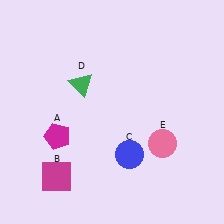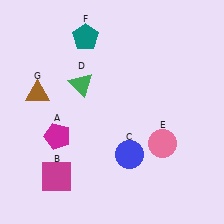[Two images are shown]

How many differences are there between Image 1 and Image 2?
There are 2 differences between the two images.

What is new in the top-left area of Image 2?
A brown triangle (G) was added in the top-left area of Image 2.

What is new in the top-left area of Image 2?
A teal pentagon (F) was added in the top-left area of Image 2.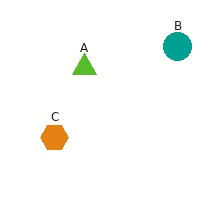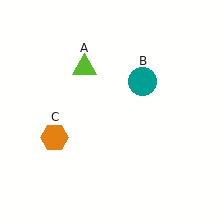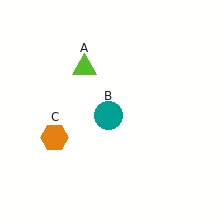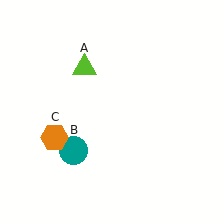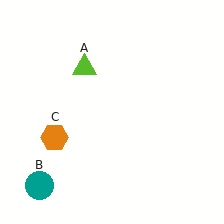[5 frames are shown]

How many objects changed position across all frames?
1 object changed position: teal circle (object B).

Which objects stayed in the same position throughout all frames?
Lime triangle (object A) and orange hexagon (object C) remained stationary.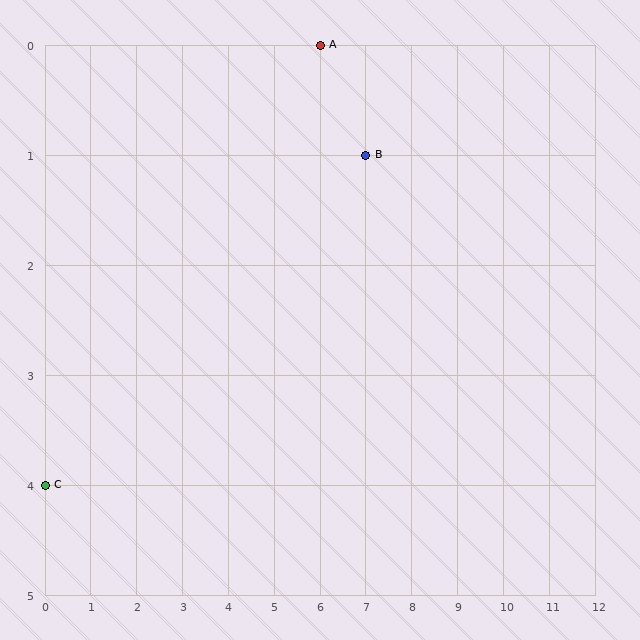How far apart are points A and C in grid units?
Points A and C are 6 columns and 4 rows apart (about 7.2 grid units diagonally).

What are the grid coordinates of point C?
Point C is at grid coordinates (0, 4).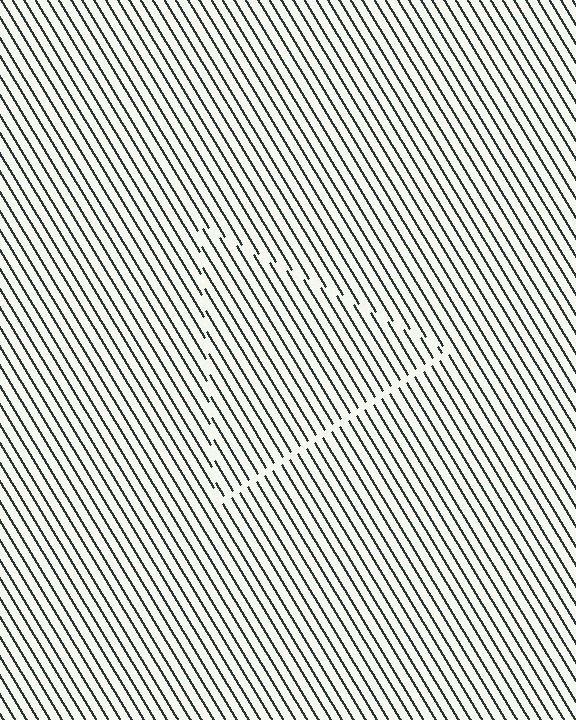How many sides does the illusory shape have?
3 sides — the line-ends trace a triangle.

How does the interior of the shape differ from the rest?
The interior of the shape contains the same grating, shifted by half a period — the contour is defined by the phase discontinuity where line-ends from the inner and outer gratings abut.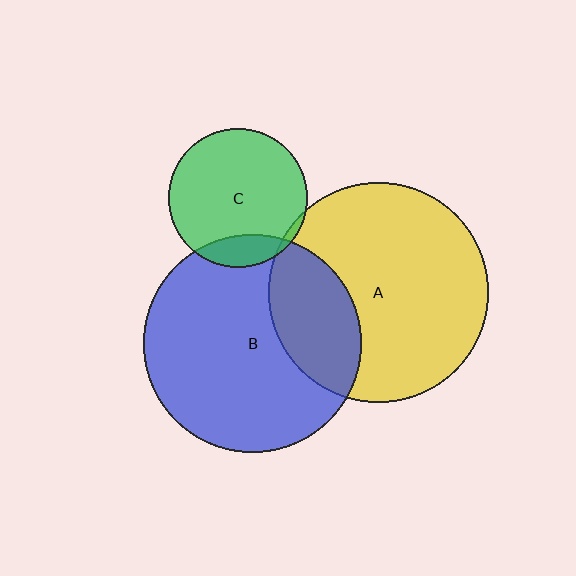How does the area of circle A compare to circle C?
Approximately 2.5 times.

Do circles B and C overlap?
Yes.